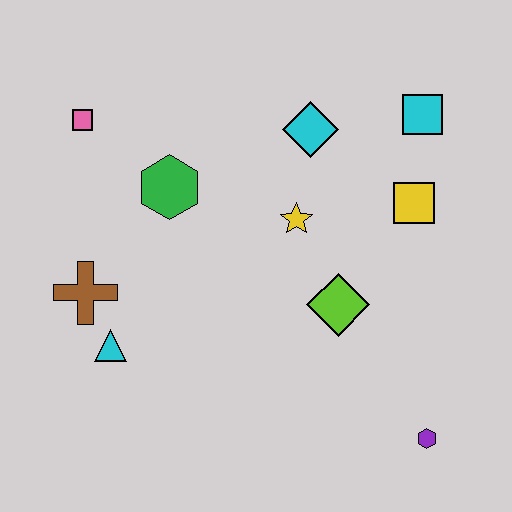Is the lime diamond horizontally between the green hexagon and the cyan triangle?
No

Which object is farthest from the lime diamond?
The pink square is farthest from the lime diamond.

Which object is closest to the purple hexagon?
The lime diamond is closest to the purple hexagon.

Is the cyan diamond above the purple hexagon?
Yes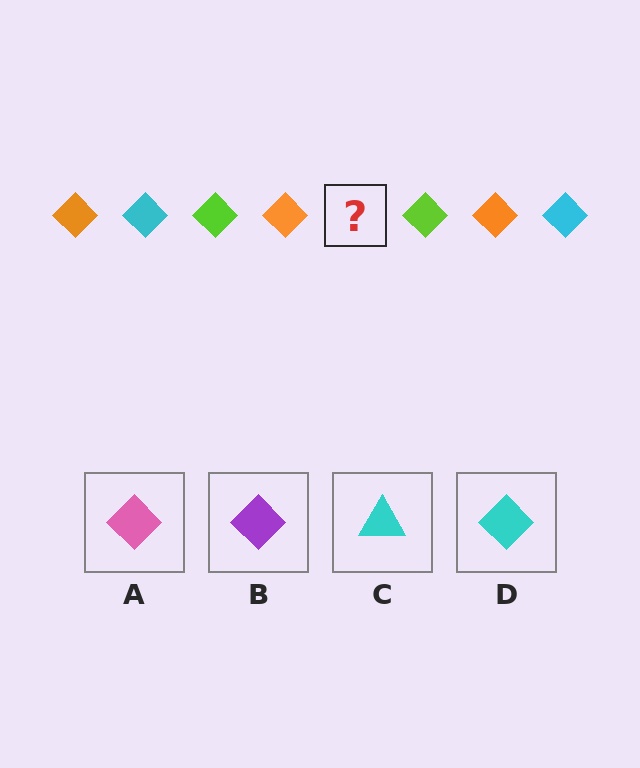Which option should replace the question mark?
Option D.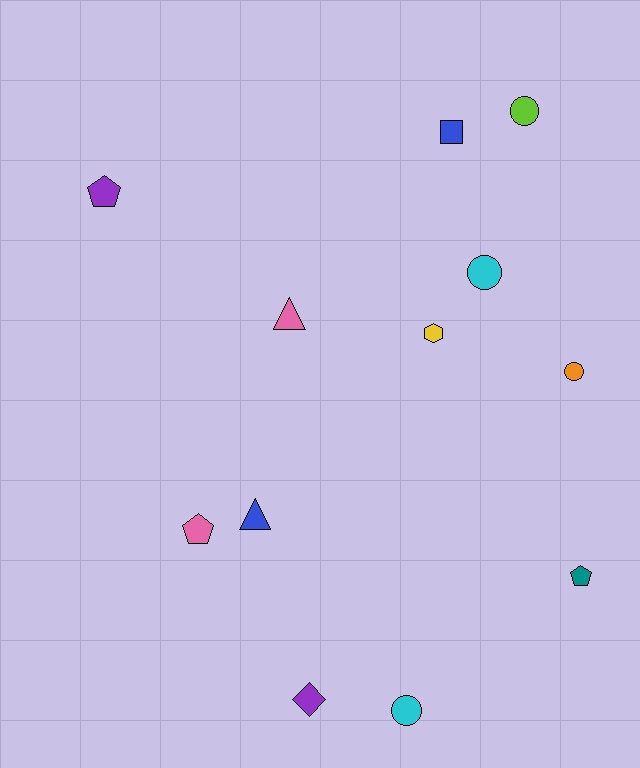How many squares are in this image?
There is 1 square.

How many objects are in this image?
There are 12 objects.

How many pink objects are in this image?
There are 2 pink objects.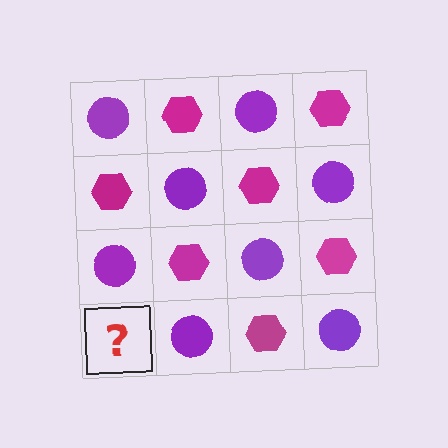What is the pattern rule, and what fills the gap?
The rule is that it alternates purple circle and magenta hexagon in a checkerboard pattern. The gap should be filled with a magenta hexagon.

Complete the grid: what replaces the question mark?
The question mark should be replaced with a magenta hexagon.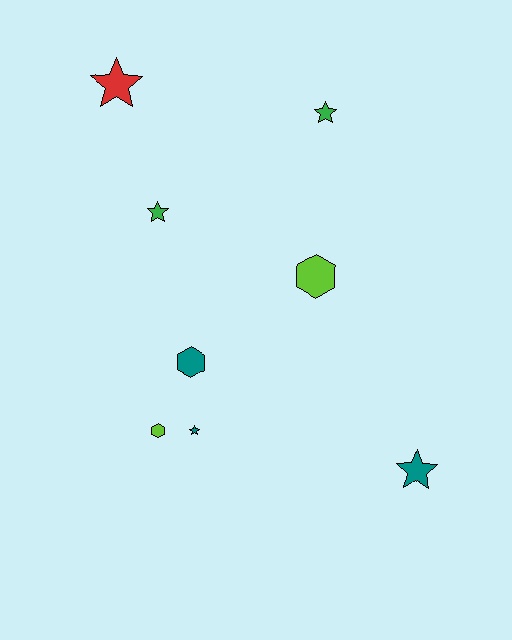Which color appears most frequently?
Teal, with 3 objects.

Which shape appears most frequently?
Star, with 5 objects.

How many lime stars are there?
There are no lime stars.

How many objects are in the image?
There are 8 objects.